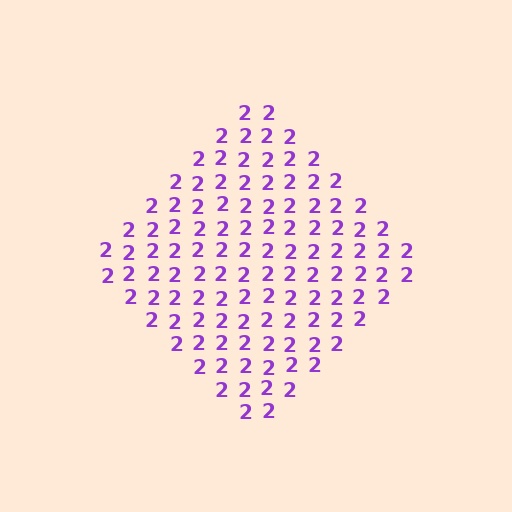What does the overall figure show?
The overall figure shows a diamond.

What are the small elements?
The small elements are digit 2's.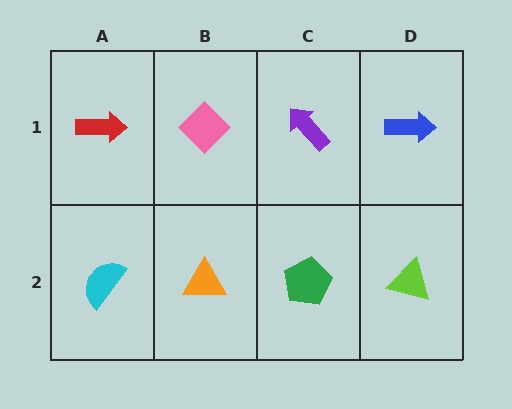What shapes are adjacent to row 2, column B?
A pink diamond (row 1, column B), a cyan semicircle (row 2, column A), a green pentagon (row 2, column C).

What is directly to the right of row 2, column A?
An orange triangle.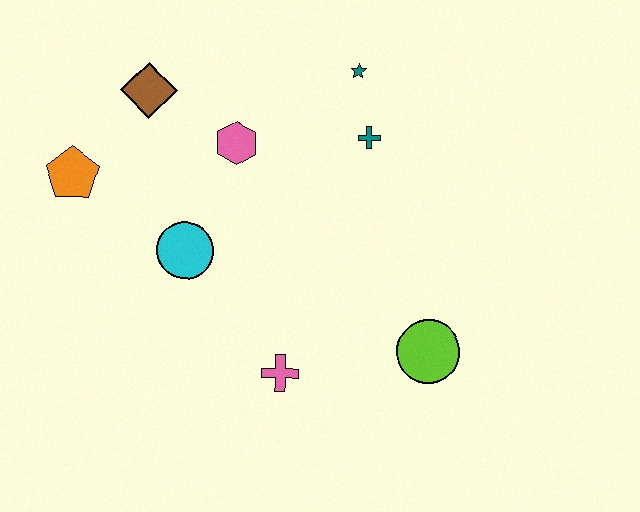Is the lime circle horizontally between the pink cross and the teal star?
No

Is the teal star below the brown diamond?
No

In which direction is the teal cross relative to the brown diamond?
The teal cross is to the right of the brown diamond.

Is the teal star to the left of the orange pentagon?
No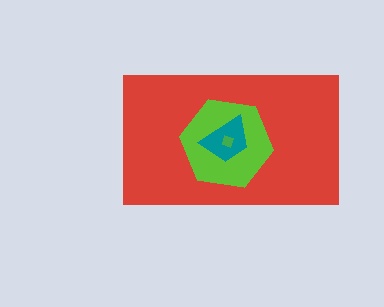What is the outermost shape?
The red rectangle.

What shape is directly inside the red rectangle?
The lime hexagon.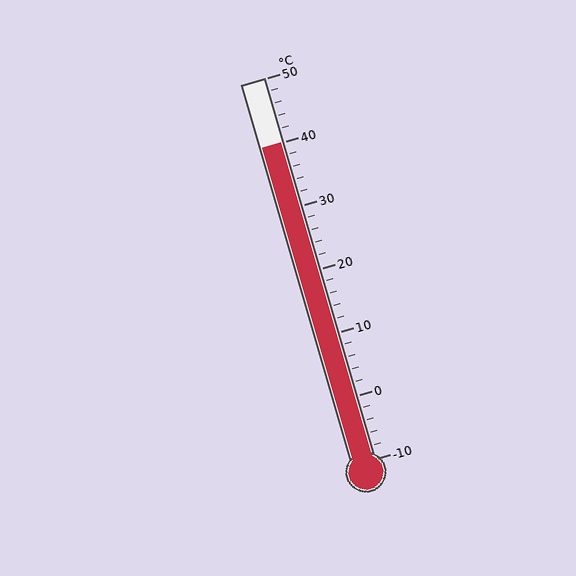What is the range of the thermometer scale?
The thermometer scale ranges from -10°C to 50°C.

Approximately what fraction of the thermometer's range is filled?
The thermometer is filled to approximately 85% of its range.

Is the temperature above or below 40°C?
The temperature is at 40°C.